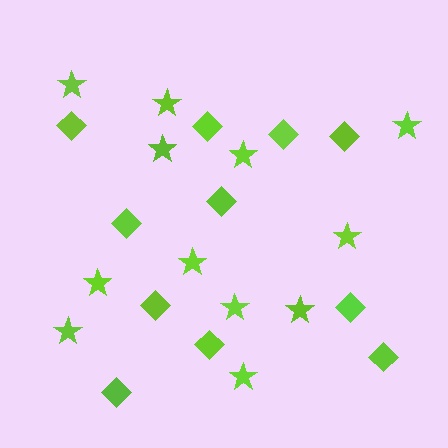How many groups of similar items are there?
There are 2 groups: one group of diamonds (11) and one group of stars (12).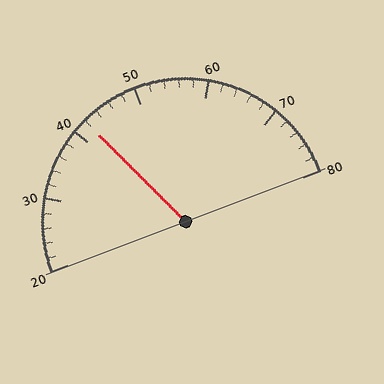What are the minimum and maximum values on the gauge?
The gauge ranges from 20 to 80.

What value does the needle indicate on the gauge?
The needle indicates approximately 42.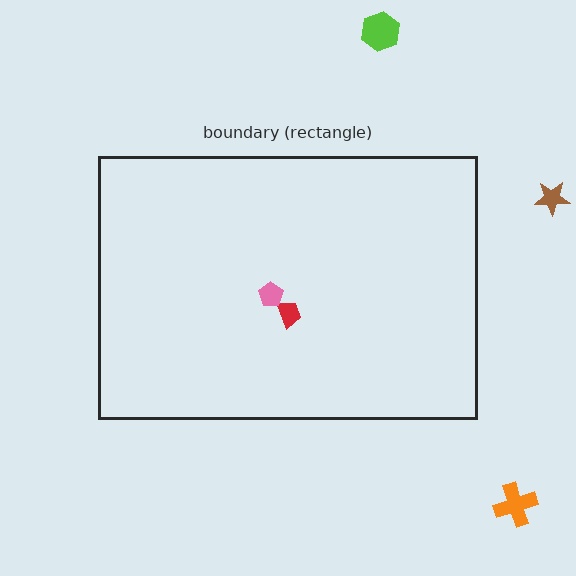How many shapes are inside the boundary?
2 inside, 3 outside.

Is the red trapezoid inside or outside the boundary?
Inside.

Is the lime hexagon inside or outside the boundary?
Outside.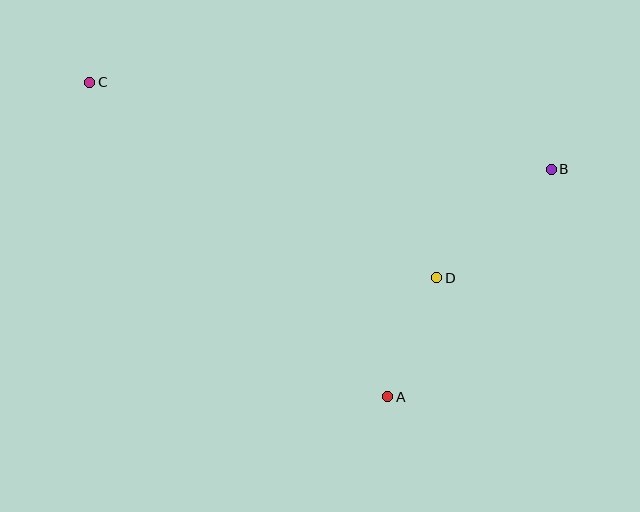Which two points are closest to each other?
Points A and D are closest to each other.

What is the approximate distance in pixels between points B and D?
The distance between B and D is approximately 158 pixels.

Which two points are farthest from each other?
Points B and C are farthest from each other.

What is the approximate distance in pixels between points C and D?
The distance between C and D is approximately 398 pixels.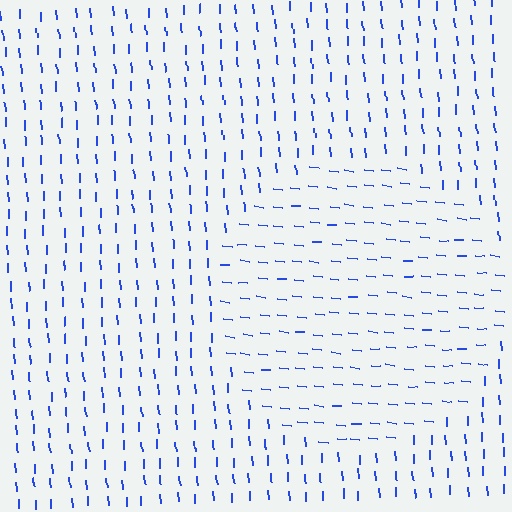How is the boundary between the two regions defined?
The boundary is defined purely by a change in line orientation (approximately 80 degrees difference). All lines are the same color and thickness.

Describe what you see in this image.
The image is filled with small blue line segments. A circle region in the image has lines oriented differently from the surrounding lines, creating a visible texture boundary.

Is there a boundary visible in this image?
Yes, there is a texture boundary formed by a change in line orientation.